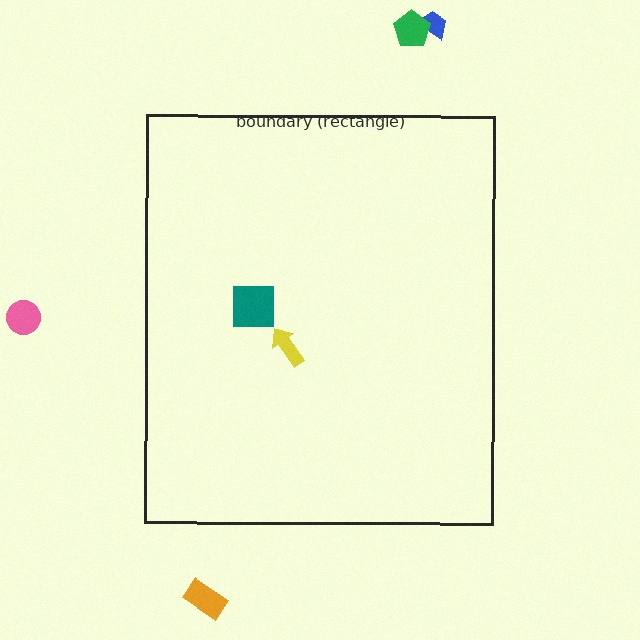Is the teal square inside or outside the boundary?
Inside.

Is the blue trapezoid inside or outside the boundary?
Outside.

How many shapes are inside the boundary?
2 inside, 4 outside.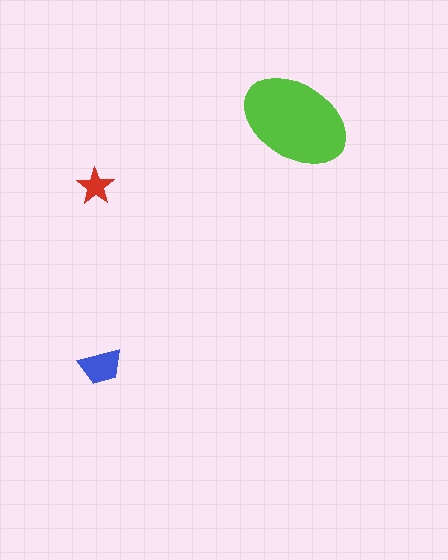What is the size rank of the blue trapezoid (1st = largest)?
2nd.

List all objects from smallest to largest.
The red star, the blue trapezoid, the lime ellipse.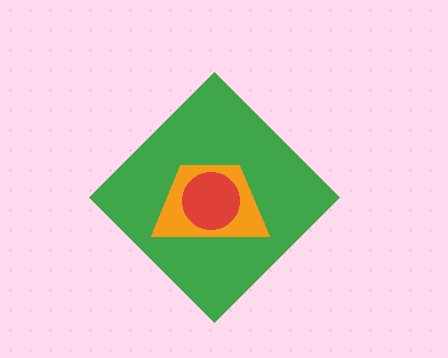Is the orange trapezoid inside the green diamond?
Yes.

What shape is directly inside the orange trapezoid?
The red circle.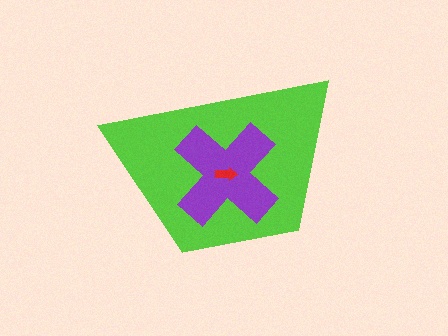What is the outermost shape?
The lime trapezoid.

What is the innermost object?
The red arrow.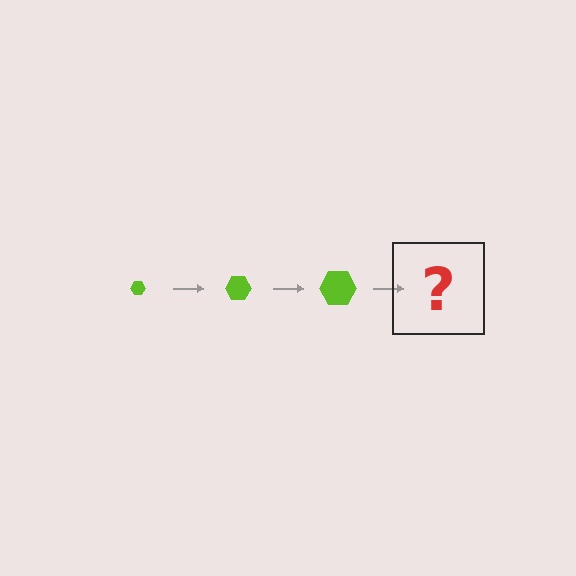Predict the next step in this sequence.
The next step is a lime hexagon, larger than the previous one.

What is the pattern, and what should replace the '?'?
The pattern is that the hexagon gets progressively larger each step. The '?' should be a lime hexagon, larger than the previous one.